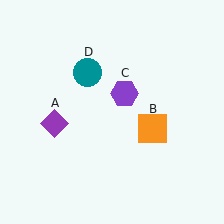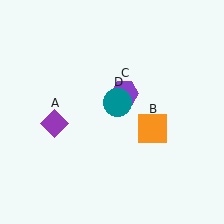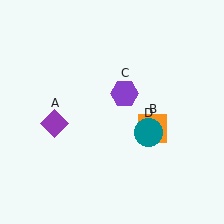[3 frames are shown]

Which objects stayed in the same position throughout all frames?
Purple diamond (object A) and orange square (object B) and purple hexagon (object C) remained stationary.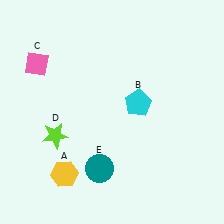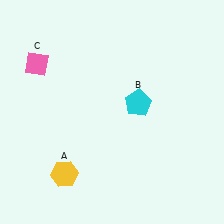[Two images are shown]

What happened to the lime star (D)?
The lime star (D) was removed in Image 2. It was in the bottom-left area of Image 1.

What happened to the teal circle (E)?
The teal circle (E) was removed in Image 2. It was in the bottom-left area of Image 1.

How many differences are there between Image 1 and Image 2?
There are 2 differences between the two images.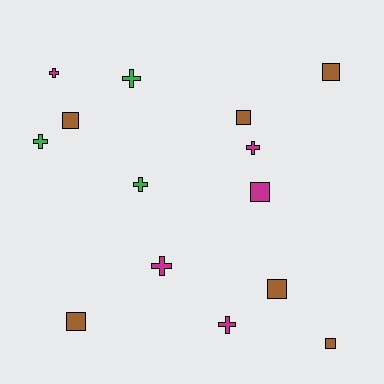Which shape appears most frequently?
Cross, with 7 objects.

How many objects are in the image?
There are 14 objects.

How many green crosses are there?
There are 3 green crosses.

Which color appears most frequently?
Brown, with 6 objects.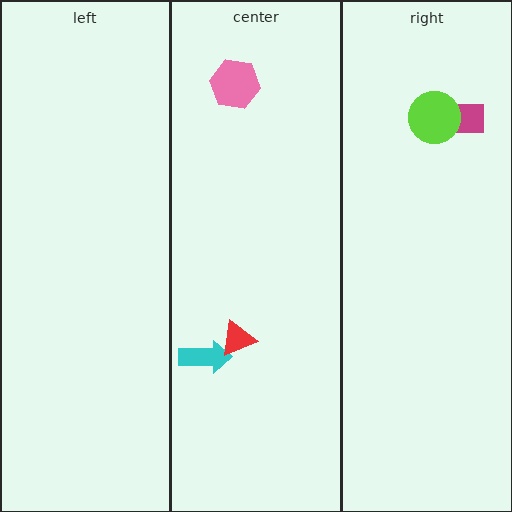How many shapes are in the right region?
2.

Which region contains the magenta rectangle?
The right region.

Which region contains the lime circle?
The right region.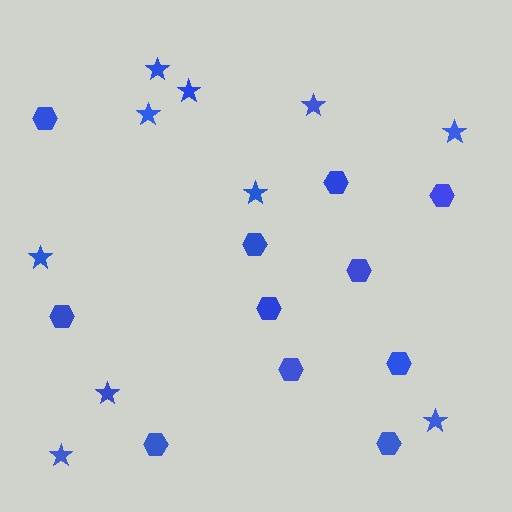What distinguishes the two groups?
There are 2 groups: one group of stars (10) and one group of hexagons (11).